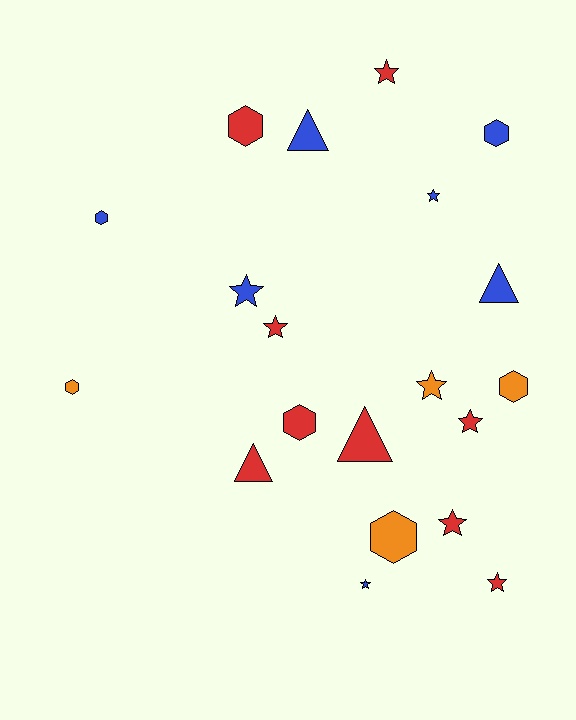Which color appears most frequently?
Red, with 9 objects.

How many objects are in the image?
There are 20 objects.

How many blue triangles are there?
There are 2 blue triangles.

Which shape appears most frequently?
Star, with 9 objects.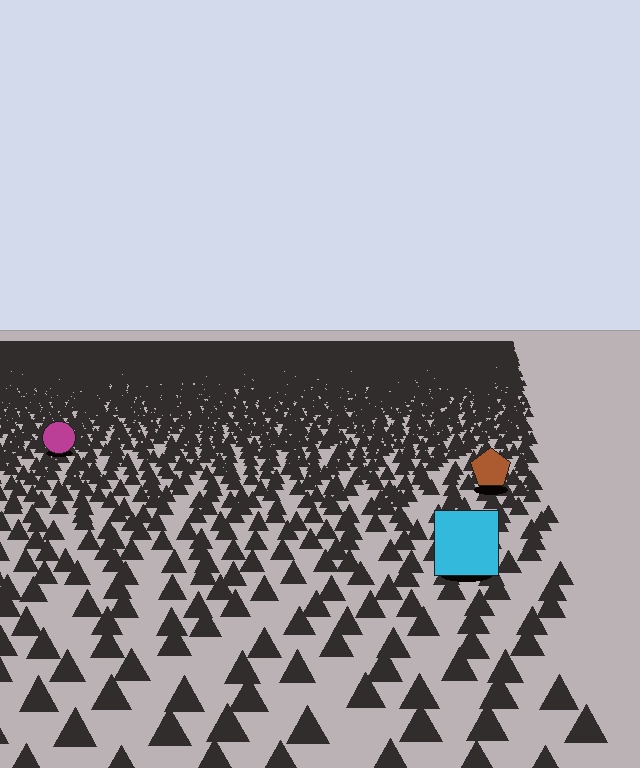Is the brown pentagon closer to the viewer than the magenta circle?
Yes. The brown pentagon is closer — you can tell from the texture gradient: the ground texture is coarser near it.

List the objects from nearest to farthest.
From nearest to farthest: the cyan square, the brown pentagon, the magenta circle.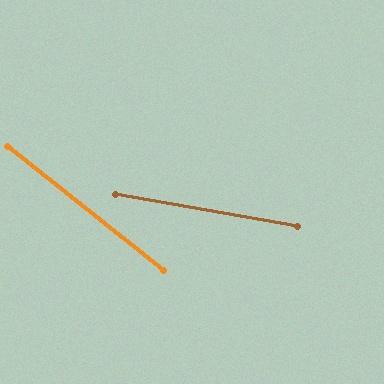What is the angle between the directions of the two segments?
Approximately 28 degrees.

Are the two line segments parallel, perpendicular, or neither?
Neither parallel nor perpendicular — they differ by about 28°.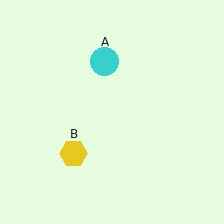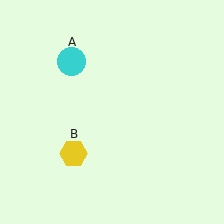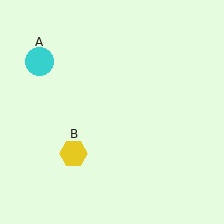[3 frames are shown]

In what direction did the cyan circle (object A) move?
The cyan circle (object A) moved left.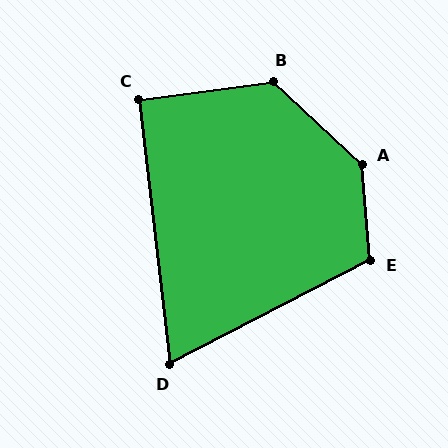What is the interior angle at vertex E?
Approximately 113 degrees (obtuse).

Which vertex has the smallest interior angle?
D, at approximately 69 degrees.